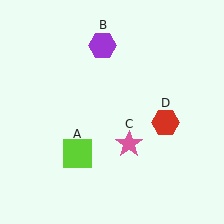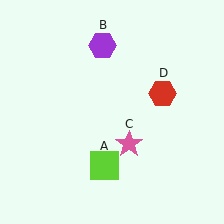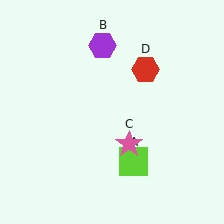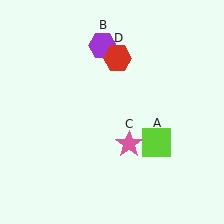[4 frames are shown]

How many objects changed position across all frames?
2 objects changed position: lime square (object A), red hexagon (object D).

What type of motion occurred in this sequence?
The lime square (object A), red hexagon (object D) rotated counterclockwise around the center of the scene.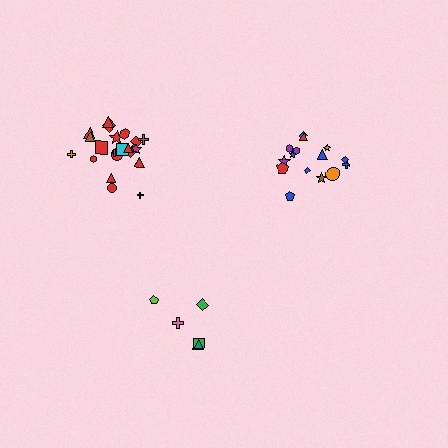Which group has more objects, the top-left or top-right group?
The top-left group.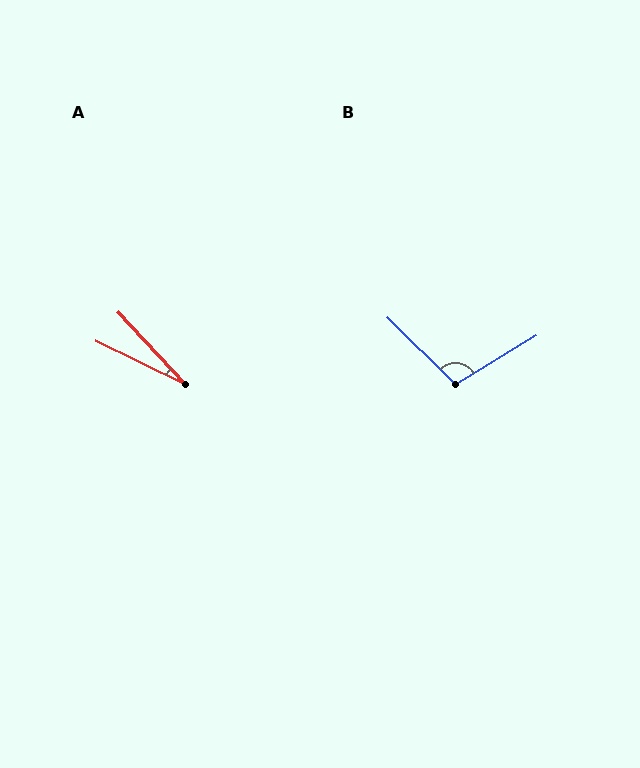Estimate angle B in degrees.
Approximately 104 degrees.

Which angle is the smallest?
A, at approximately 21 degrees.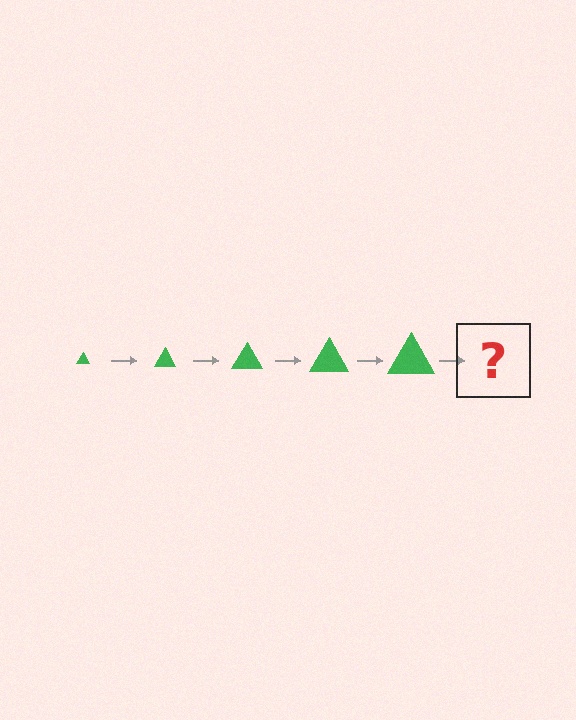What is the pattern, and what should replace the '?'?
The pattern is that the triangle gets progressively larger each step. The '?' should be a green triangle, larger than the previous one.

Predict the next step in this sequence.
The next step is a green triangle, larger than the previous one.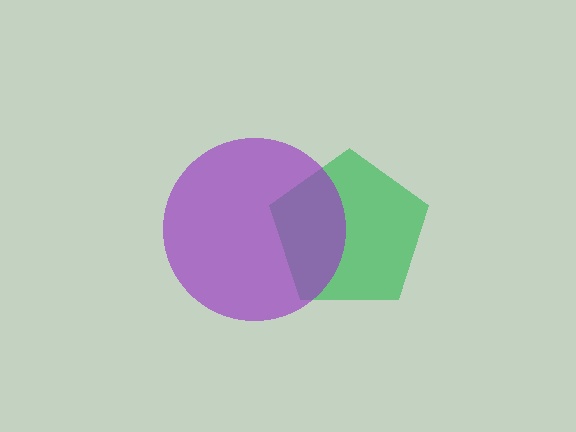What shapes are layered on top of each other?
The layered shapes are: a green pentagon, a purple circle.